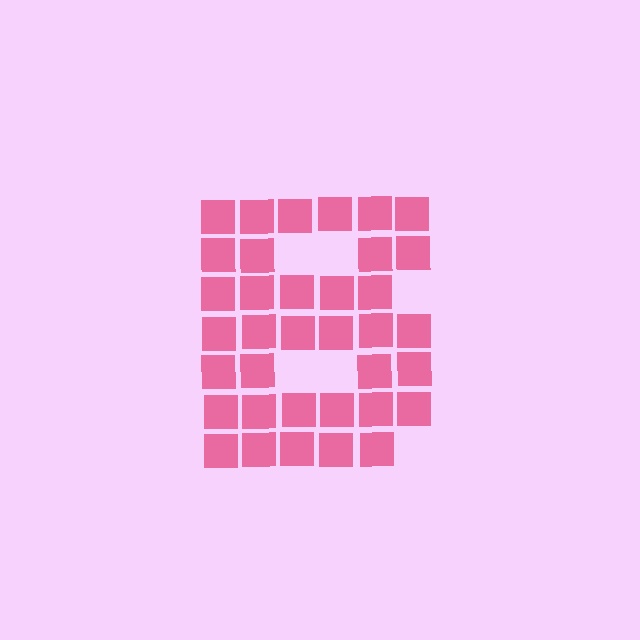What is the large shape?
The large shape is the letter B.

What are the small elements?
The small elements are squares.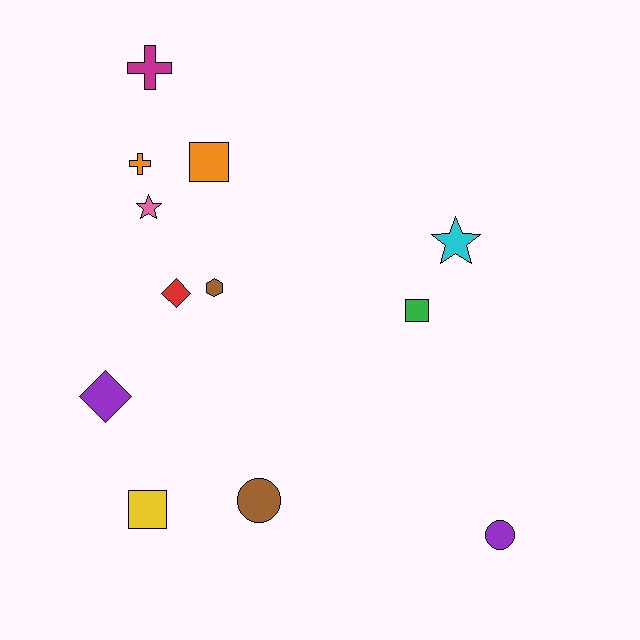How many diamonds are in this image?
There are 2 diamonds.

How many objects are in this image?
There are 12 objects.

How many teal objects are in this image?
There are no teal objects.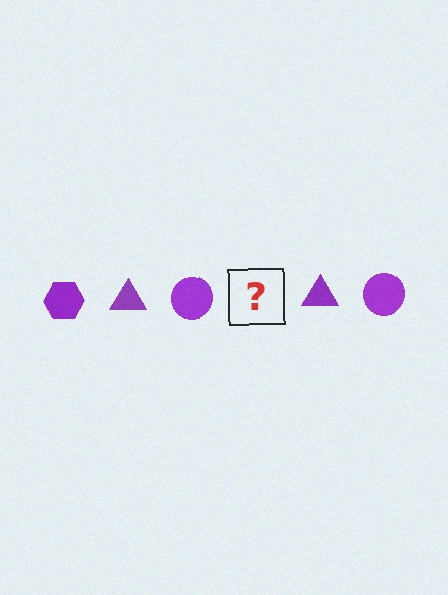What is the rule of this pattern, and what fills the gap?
The rule is that the pattern cycles through hexagon, triangle, circle shapes in purple. The gap should be filled with a purple hexagon.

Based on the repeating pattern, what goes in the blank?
The blank should be a purple hexagon.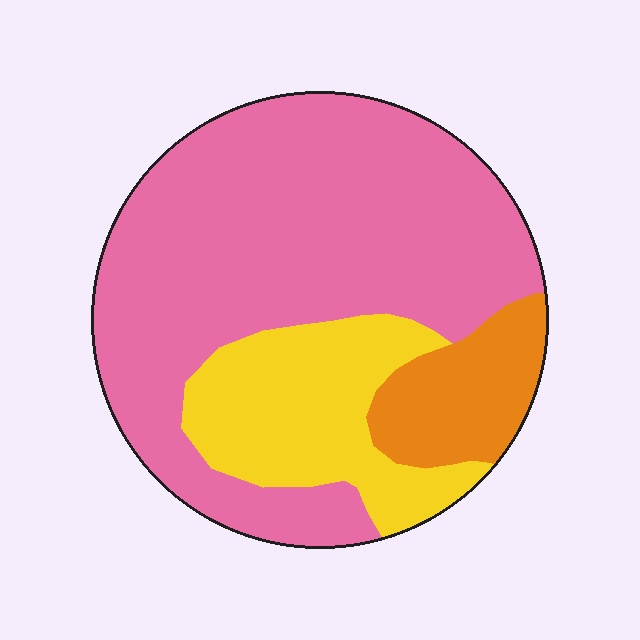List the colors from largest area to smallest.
From largest to smallest: pink, yellow, orange.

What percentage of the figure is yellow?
Yellow takes up less than a quarter of the figure.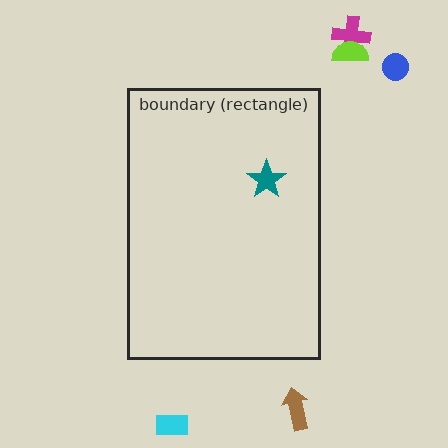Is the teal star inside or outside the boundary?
Inside.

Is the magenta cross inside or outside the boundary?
Outside.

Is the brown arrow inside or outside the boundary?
Outside.